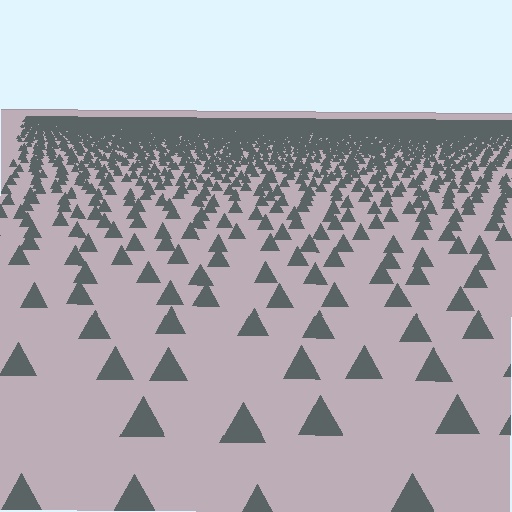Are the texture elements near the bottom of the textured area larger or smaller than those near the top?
Larger. Near the bottom, elements are closer to the viewer and appear at a bigger on-screen size.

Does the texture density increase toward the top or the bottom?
Density increases toward the top.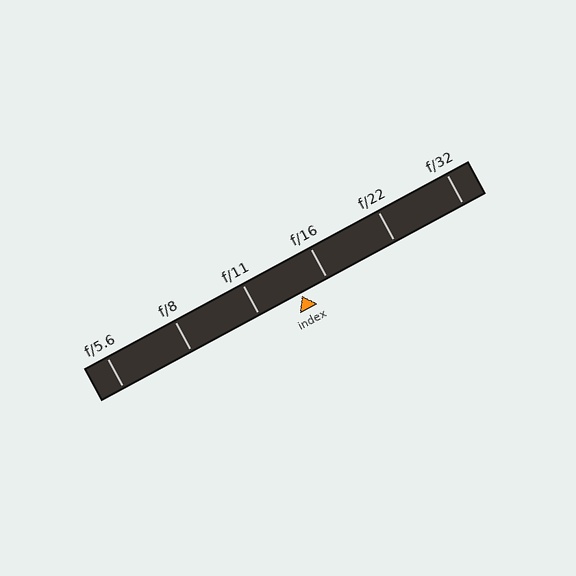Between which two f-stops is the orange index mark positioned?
The index mark is between f/11 and f/16.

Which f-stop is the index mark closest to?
The index mark is closest to f/16.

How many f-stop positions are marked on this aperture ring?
There are 6 f-stop positions marked.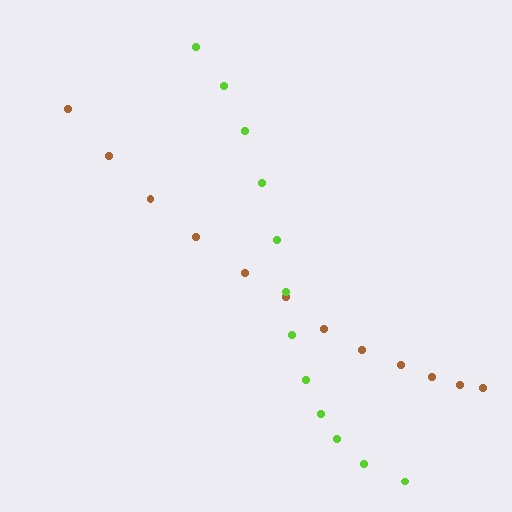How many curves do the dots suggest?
There are 2 distinct paths.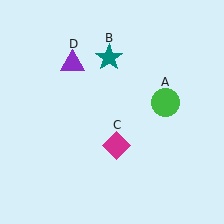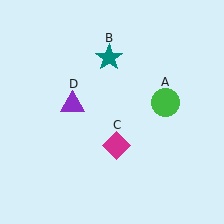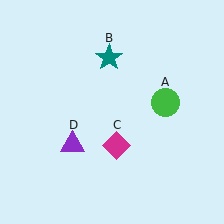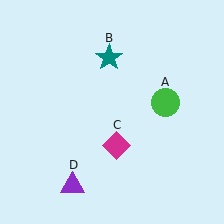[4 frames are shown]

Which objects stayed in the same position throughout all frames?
Green circle (object A) and teal star (object B) and magenta diamond (object C) remained stationary.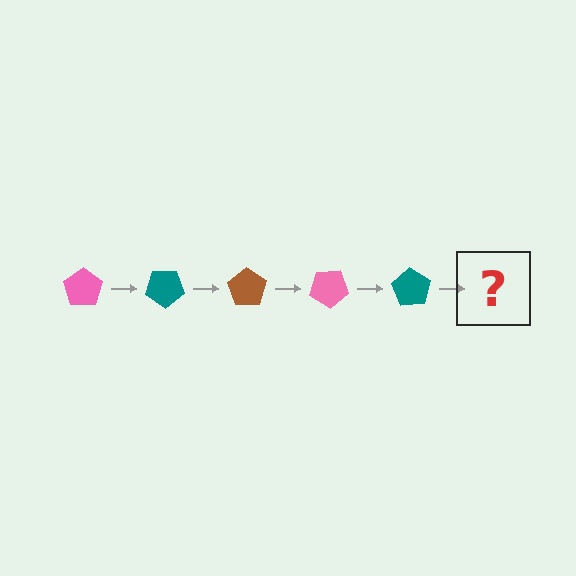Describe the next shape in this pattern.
It should be a brown pentagon, rotated 175 degrees from the start.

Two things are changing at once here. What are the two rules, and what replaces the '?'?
The two rules are that it rotates 35 degrees each step and the color cycles through pink, teal, and brown. The '?' should be a brown pentagon, rotated 175 degrees from the start.